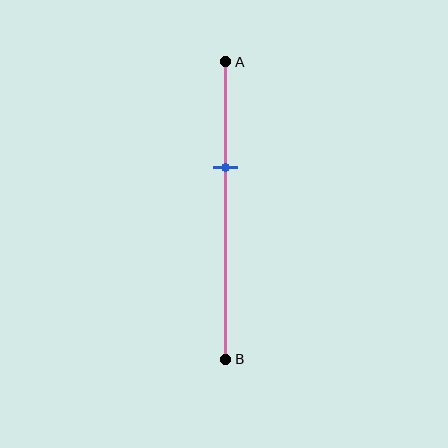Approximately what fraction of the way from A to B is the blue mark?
The blue mark is approximately 35% of the way from A to B.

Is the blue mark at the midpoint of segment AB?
No, the mark is at about 35% from A, not at the 50% midpoint.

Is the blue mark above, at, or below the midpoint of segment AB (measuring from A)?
The blue mark is above the midpoint of segment AB.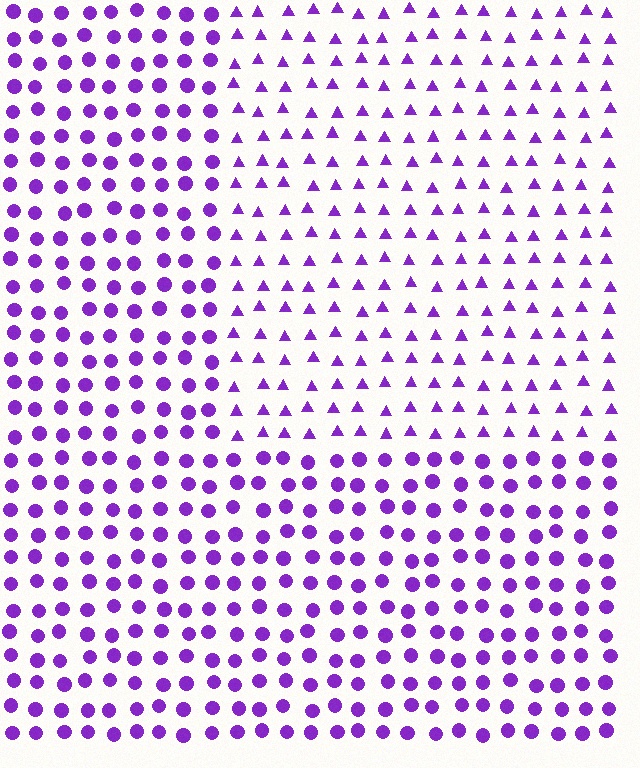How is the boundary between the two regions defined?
The boundary is defined by a change in element shape: triangles inside vs. circles outside. All elements share the same color and spacing.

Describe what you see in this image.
The image is filled with small purple elements arranged in a uniform grid. A rectangle-shaped region contains triangles, while the surrounding area contains circles. The boundary is defined purely by the change in element shape.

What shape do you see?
I see a rectangle.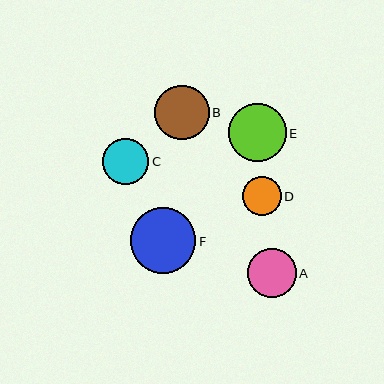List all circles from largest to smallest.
From largest to smallest: F, E, B, A, C, D.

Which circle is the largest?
Circle F is the largest with a size of approximately 66 pixels.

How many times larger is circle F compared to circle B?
Circle F is approximately 1.2 times the size of circle B.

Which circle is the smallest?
Circle D is the smallest with a size of approximately 39 pixels.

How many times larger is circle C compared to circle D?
Circle C is approximately 1.2 times the size of circle D.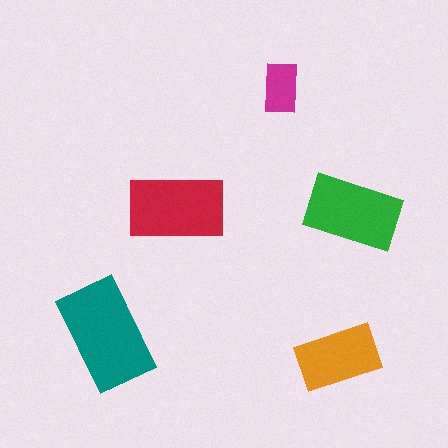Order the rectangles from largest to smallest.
the teal one, the red one, the green one, the orange one, the magenta one.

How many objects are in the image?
There are 5 objects in the image.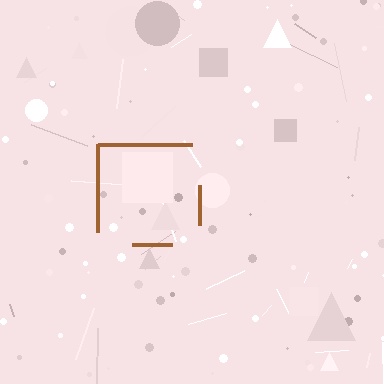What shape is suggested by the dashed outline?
The dashed outline suggests a square.